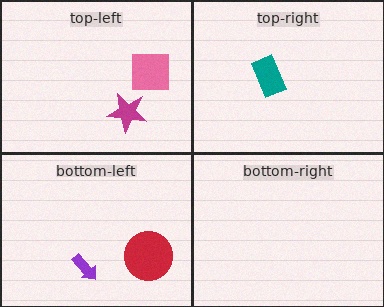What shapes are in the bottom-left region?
The purple arrow, the red circle.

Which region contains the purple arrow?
The bottom-left region.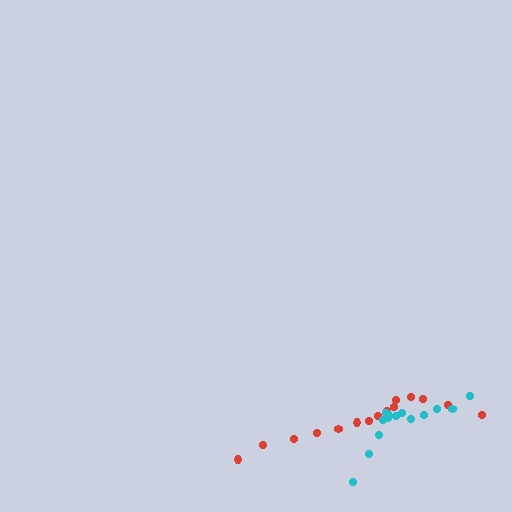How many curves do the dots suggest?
There are 2 distinct paths.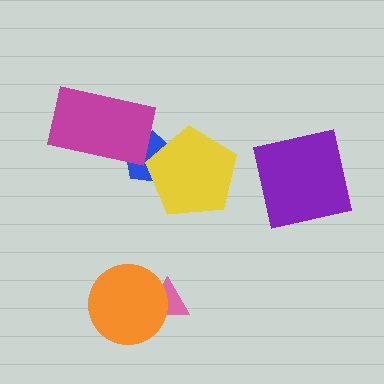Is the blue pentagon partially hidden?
Yes, it is partially covered by another shape.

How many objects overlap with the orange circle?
1 object overlaps with the orange circle.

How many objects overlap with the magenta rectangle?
1 object overlaps with the magenta rectangle.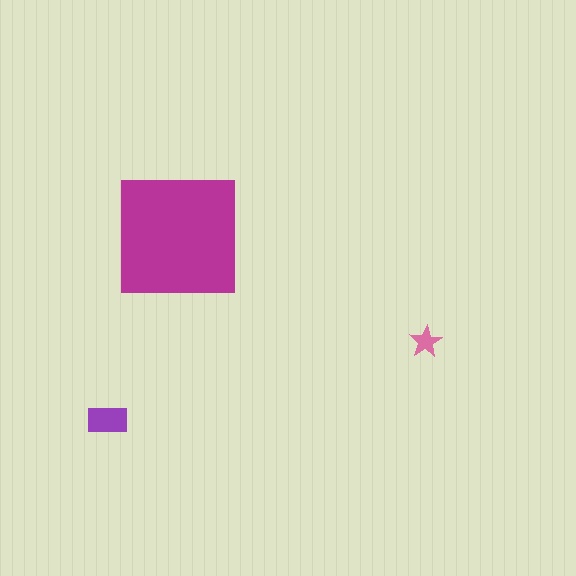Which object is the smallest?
The pink star.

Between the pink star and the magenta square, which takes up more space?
The magenta square.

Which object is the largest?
The magenta square.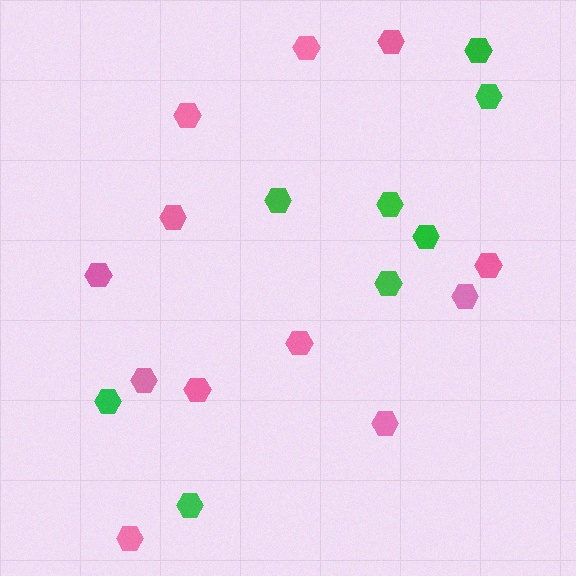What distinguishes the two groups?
There are 2 groups: one group of green hexagons (8) and one group of pink hexagons (12).